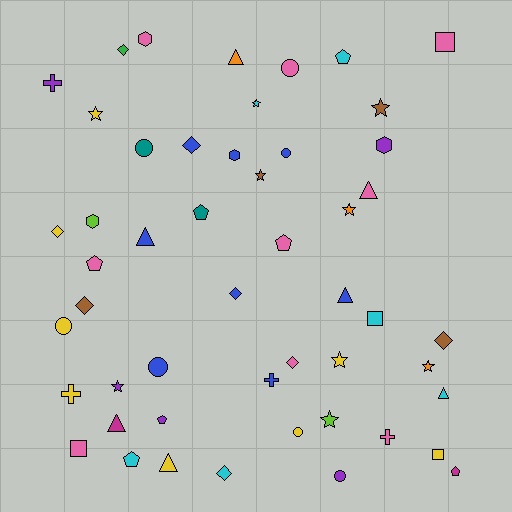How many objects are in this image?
There are 50 objects.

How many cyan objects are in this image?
There are 6 cyan objects.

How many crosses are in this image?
There are 4 crosses.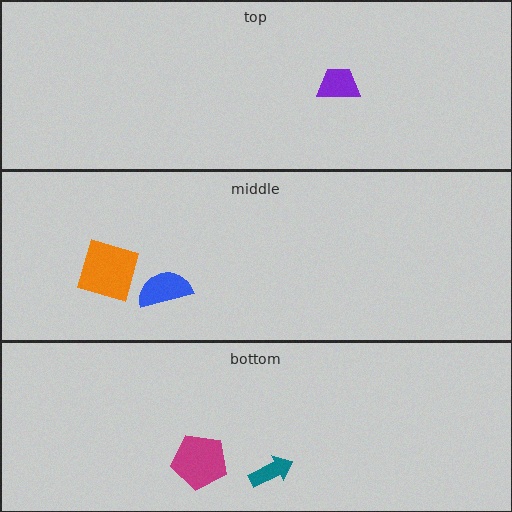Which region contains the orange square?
The middle region.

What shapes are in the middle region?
The orange square, the blue semicircle.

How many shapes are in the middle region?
2.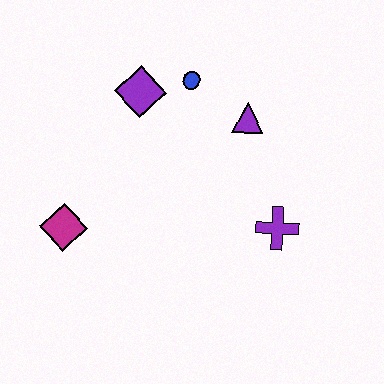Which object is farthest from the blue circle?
The magenta diamond is farthest from the blue circle.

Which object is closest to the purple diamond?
The blue circle is closest to the purple diamond.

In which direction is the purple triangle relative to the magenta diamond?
The purple triangle is to the right of the magenta diamond.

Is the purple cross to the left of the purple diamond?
No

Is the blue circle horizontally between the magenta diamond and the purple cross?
Yes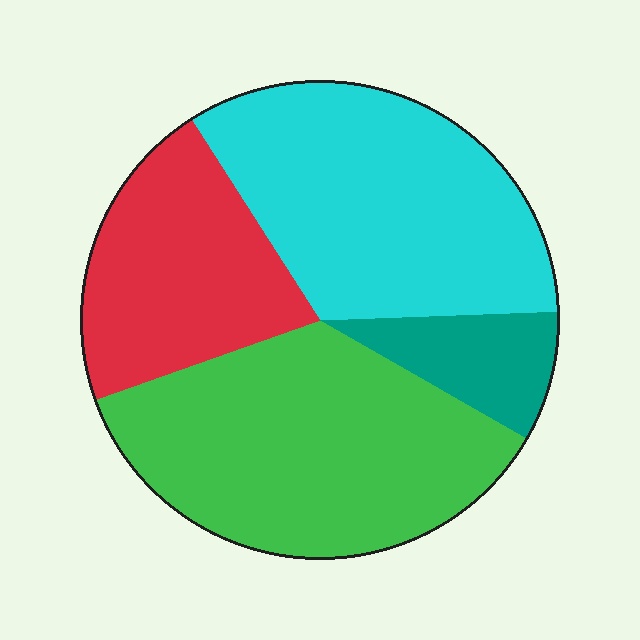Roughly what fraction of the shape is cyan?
Cyan covers 34% of the shape.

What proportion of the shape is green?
Green covers roughly 35% of the shape.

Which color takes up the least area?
Teal, at roughly 10%.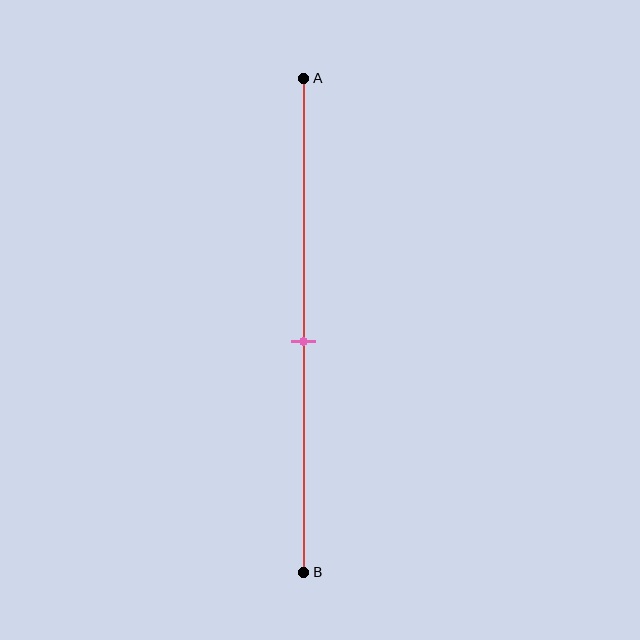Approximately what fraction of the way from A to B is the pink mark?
The pink mark is approximately 55% of the way from A to B.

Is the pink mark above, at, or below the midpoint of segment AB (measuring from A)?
The pink mark is below the midpoint of segment AB.